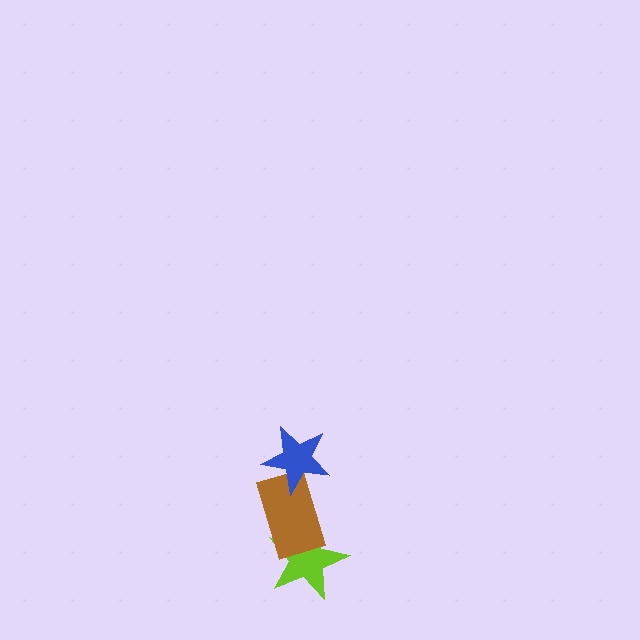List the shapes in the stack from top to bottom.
From top to bottom: the blue star, the brown rectangle, the lime star.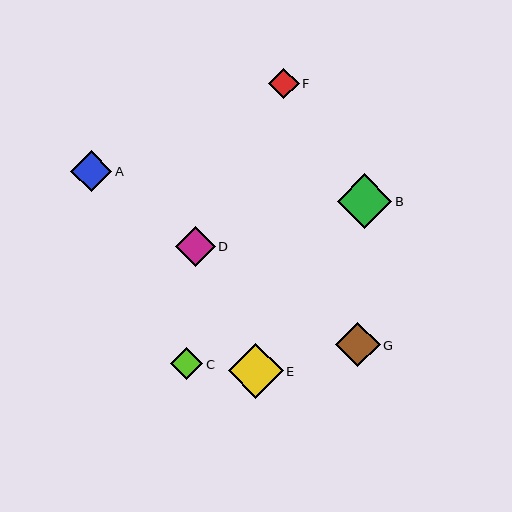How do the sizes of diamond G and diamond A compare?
Diamond G and diamond A are approximately the same size.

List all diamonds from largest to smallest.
From largest to smallest: E, B, G, A, D, C, F.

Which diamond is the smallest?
Diamond F is the smallest with a size of approximately 30 pixels.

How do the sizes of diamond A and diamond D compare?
Diamond A and diamond D are approximately the same size.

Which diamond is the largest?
Diamond E is the largest with a size of approximately 55 pixels.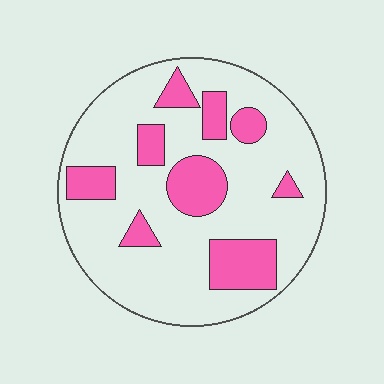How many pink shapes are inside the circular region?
9.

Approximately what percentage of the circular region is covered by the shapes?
Approximately 25%.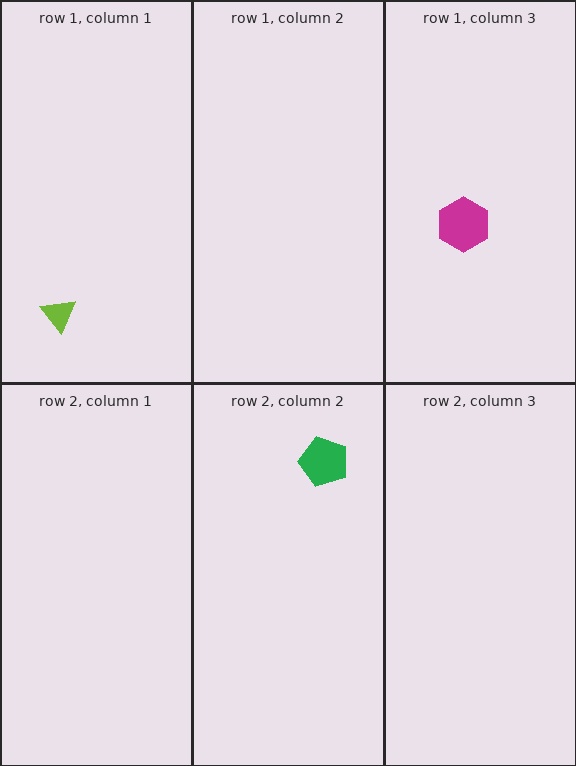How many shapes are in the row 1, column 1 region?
1.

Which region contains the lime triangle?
The row 1, column 1 region.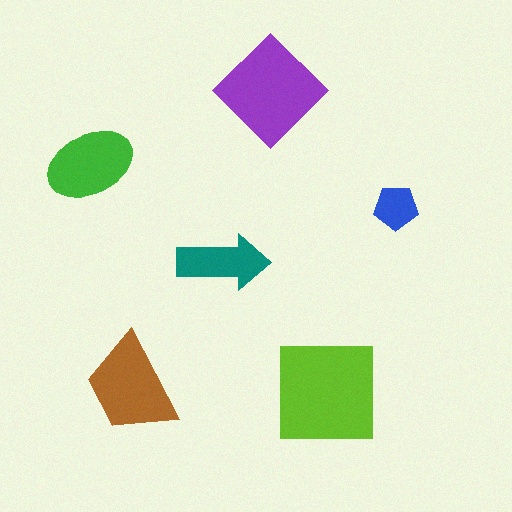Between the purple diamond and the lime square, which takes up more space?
The lime square.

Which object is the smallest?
The blue pentagon.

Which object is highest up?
The purple diamond is topmost.